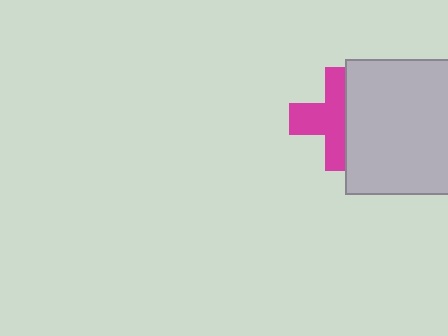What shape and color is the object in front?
The object in front is a light gray square.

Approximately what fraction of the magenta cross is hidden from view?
Roughly 40% of the magenta cross is hidden behind the light gray square.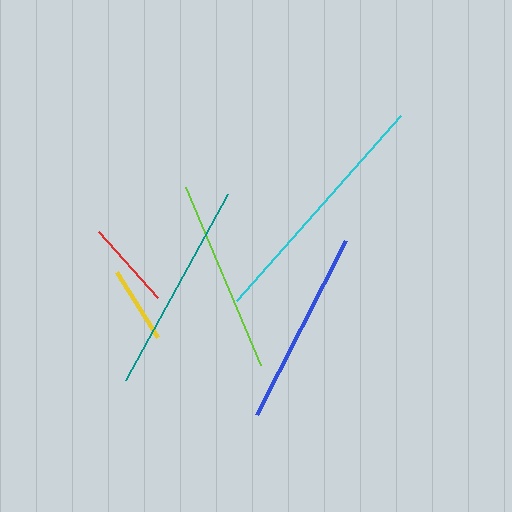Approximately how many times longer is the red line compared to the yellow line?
The red line is approximately 1.2 times the length of the yellow line.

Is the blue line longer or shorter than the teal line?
The teal line is longer than the blue line.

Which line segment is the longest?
The cyan line is the longest at approximately 247 pixels.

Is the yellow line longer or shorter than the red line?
The red line is longer than the yellow line.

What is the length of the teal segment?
The teal segment is approximately 212 pixels long.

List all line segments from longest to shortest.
From longest to shortest: cyan, teal, blue, lime, red, yellow.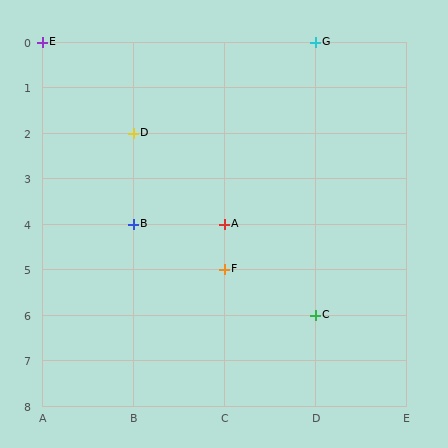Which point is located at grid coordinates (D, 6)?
Point C is at (D, 6).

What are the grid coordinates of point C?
Point C is at grid coordinates (D, 6).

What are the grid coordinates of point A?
Point A is at grid coordinates (C, 4).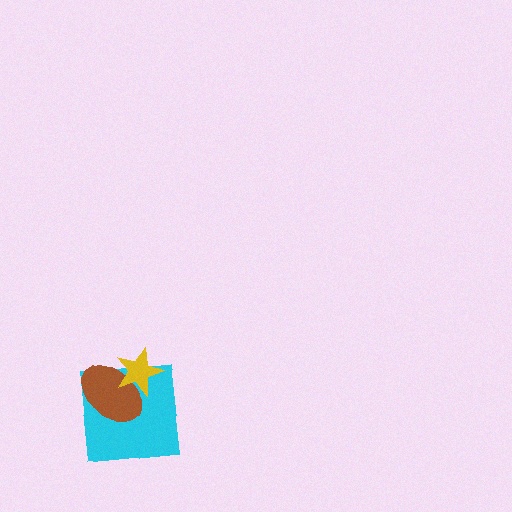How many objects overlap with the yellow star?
2 objects overlap with the yellow star.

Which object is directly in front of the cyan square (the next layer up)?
The brown ellipse is directly in front of the cyan square.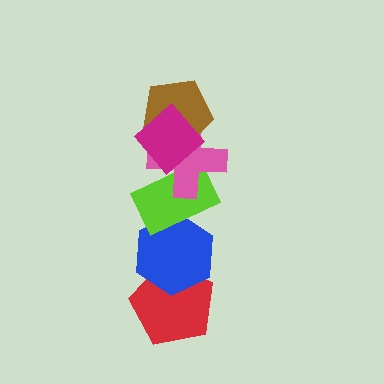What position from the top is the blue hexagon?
The blue hexagon is 5th from the top.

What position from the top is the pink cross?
The pink cross is 3rd from the top.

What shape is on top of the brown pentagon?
The magenta diamond is on top of the brown pentagon.